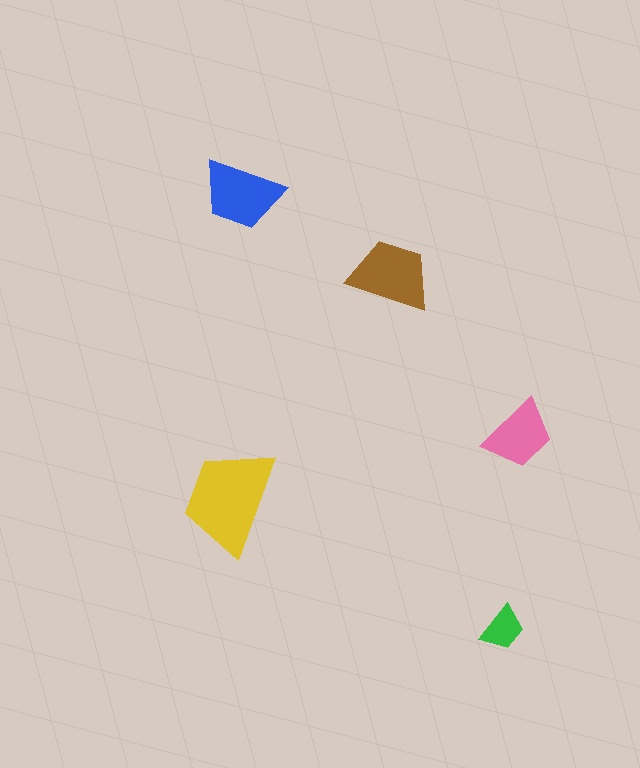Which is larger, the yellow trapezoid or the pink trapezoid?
The yellow one.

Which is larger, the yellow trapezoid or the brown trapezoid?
The yellow one.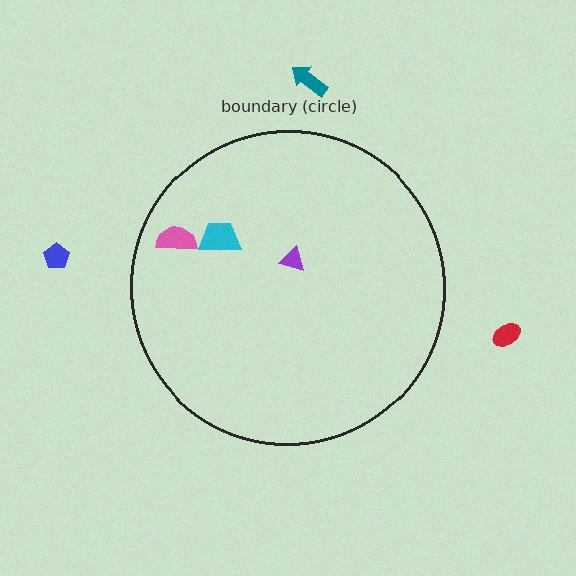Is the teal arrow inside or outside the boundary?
Outside.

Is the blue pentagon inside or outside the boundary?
Outside.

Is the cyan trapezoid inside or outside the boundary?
Inside.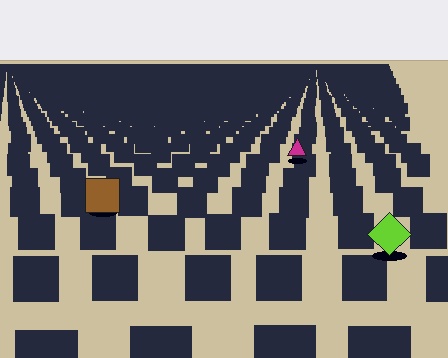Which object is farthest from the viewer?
The magenta triangle is farthest from the viewer. It appears smaller and the ground texture around it is denser.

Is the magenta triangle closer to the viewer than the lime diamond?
No. The lime diamond is closer — you can tell from the texture gradient: the ground texture is coarser near it.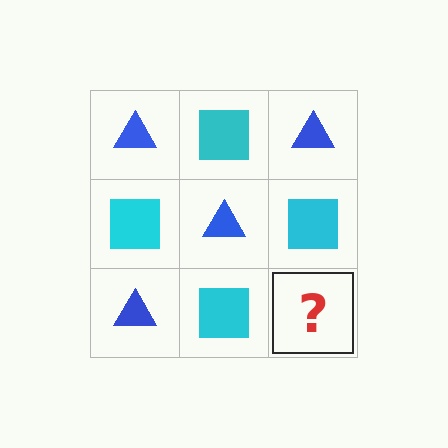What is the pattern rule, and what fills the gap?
The rule is that it alternates blue triangle and cyan square in a checkerboard pattern. The gap should be filled with a blue triangle.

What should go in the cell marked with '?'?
The missing cell should contain a blue triangle.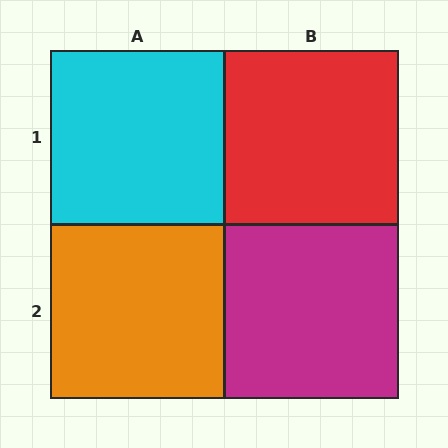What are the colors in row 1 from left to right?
Cyan, red.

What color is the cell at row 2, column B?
Magenta.